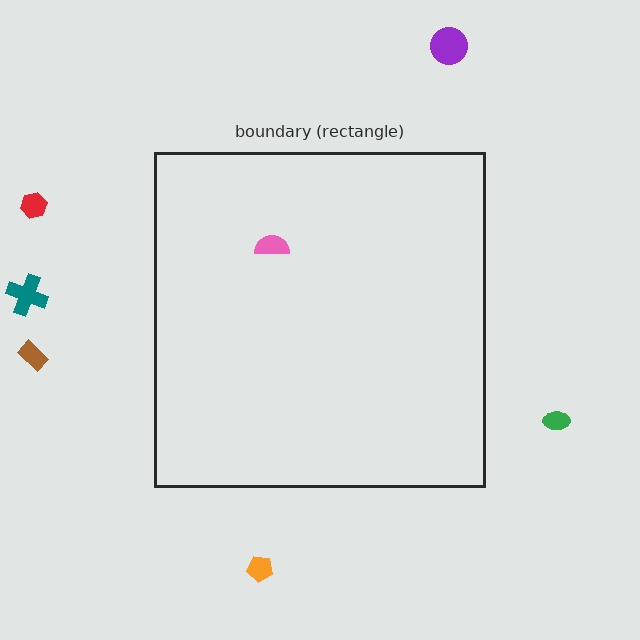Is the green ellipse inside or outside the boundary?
Outside.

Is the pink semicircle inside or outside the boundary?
Inside.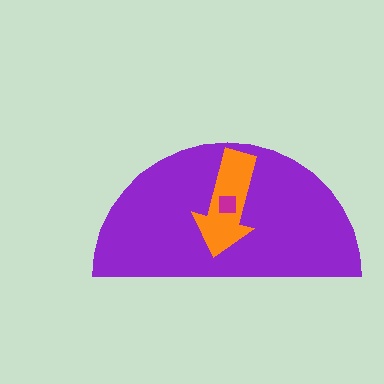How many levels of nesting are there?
3.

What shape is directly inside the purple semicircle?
The orange arrow.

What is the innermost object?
The magenta square.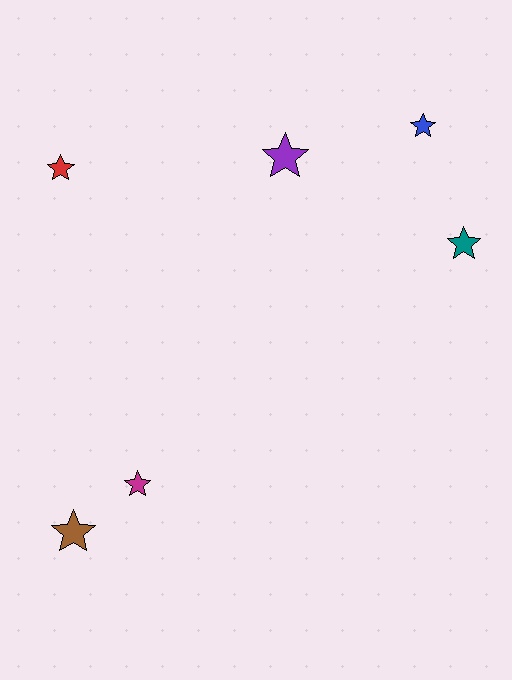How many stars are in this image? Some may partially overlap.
There are 6 stars.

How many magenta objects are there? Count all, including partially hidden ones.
There is 1 magenta object.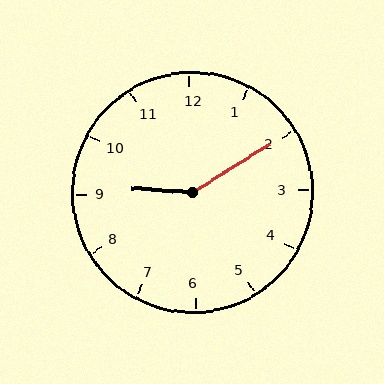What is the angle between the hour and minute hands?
Approximately 145 degrees.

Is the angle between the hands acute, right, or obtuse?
It is obtuse.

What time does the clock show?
9:10.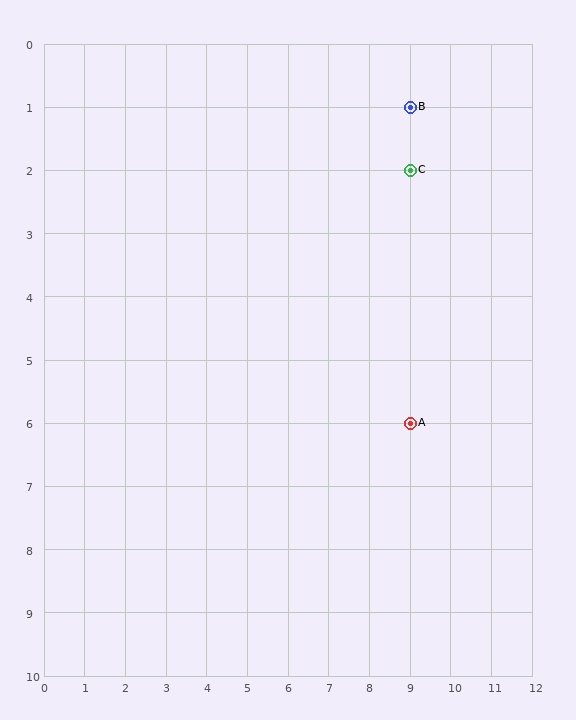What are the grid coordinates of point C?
Point C is at grid coordinates (9, 2).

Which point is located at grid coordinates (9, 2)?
Point C is at (9, 2).